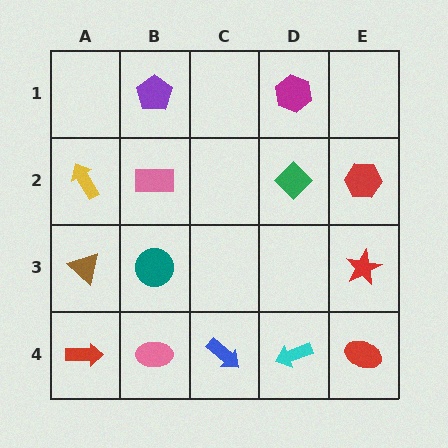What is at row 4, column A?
A red arrow.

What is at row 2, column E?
A red hexagon.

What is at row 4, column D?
A cyan arrow.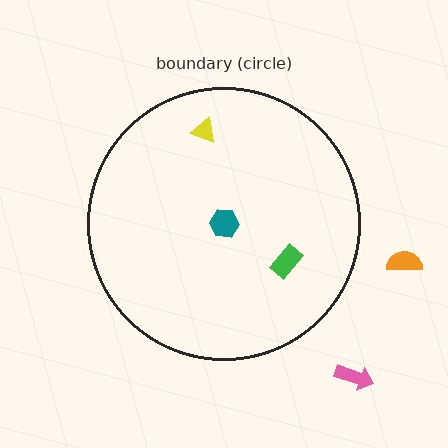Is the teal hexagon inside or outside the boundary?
Inside.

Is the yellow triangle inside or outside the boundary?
Inside.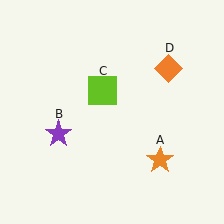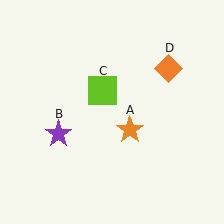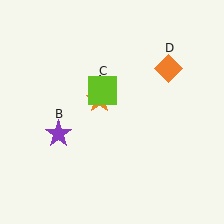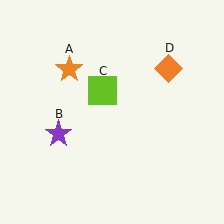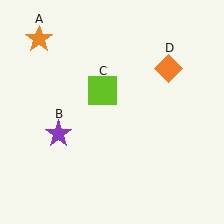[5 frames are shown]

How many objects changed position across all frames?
1 object changed position: orange star (object A).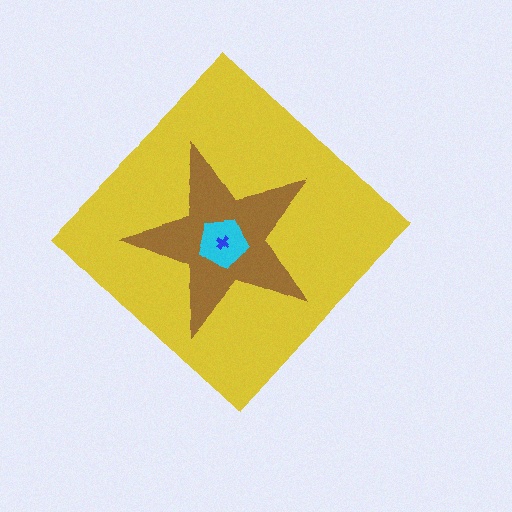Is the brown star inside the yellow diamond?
Yes.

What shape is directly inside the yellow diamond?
The brown star.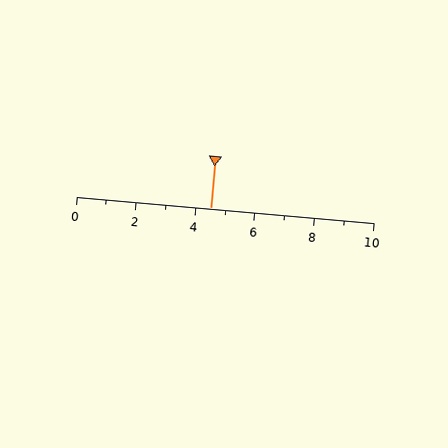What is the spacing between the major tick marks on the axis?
The major ticks are spaced 2 apart.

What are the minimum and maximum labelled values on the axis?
The axis runs from 0 to 10.